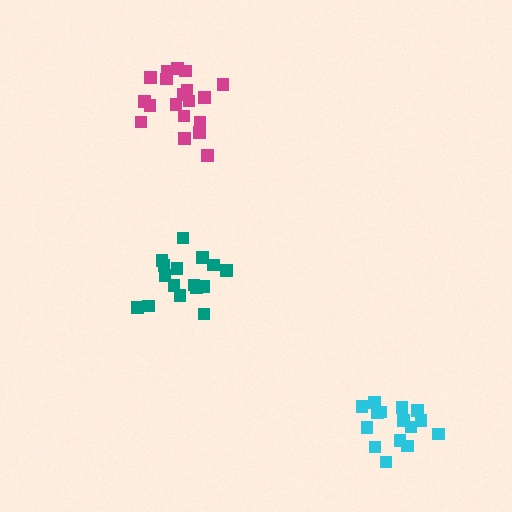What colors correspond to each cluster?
The clusters are colored: magenta, cyan, teal.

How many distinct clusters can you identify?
There are 3 distinct clusters.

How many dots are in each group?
Group 1: 19 dots, Group 2: 15 dots, Group 3: 16 dots (50 total).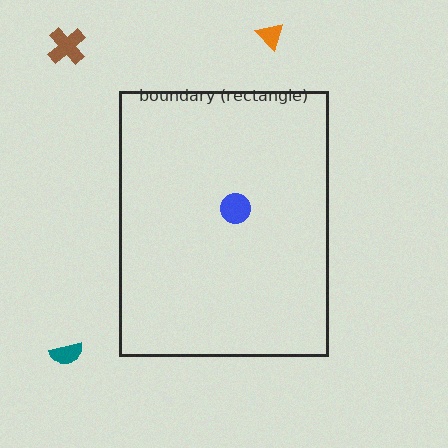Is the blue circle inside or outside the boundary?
Inside.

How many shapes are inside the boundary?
1 inside, 3 outside.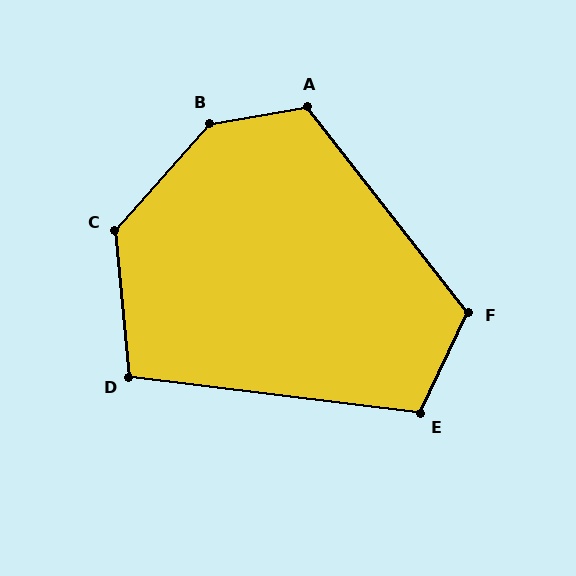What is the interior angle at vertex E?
Approximately 109 degrees (obtuse).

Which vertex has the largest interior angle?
B, at approximately 141 degrees.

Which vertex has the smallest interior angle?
D, at approximately 102 degrees.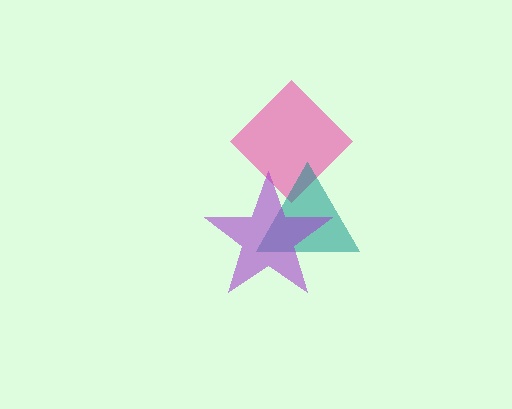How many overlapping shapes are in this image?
There are 3 overlapping shapes in the image.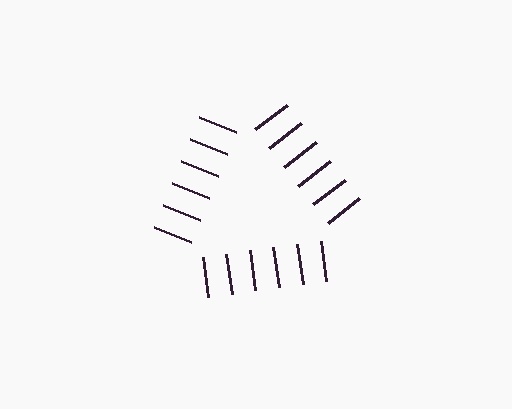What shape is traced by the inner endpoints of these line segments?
An illusory triangle — the line segments terminate on its edges but no continuous stroke is drawn.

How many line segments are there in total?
18 — 6 along each of the 3 edges.